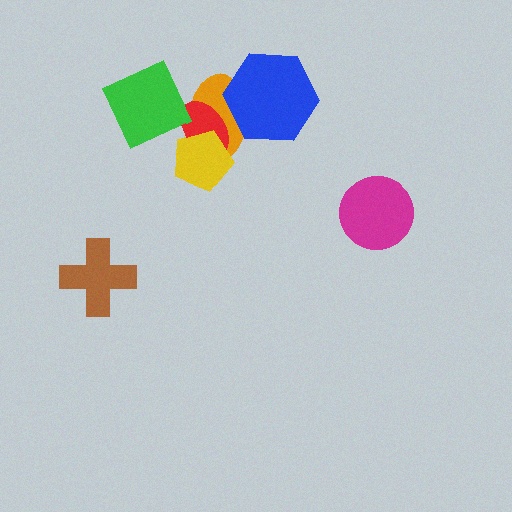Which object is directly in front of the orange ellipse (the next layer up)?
The blue hexagon is directly in front of the orange ellipse.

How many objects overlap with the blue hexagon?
1 object overlaps with the blue hexagon.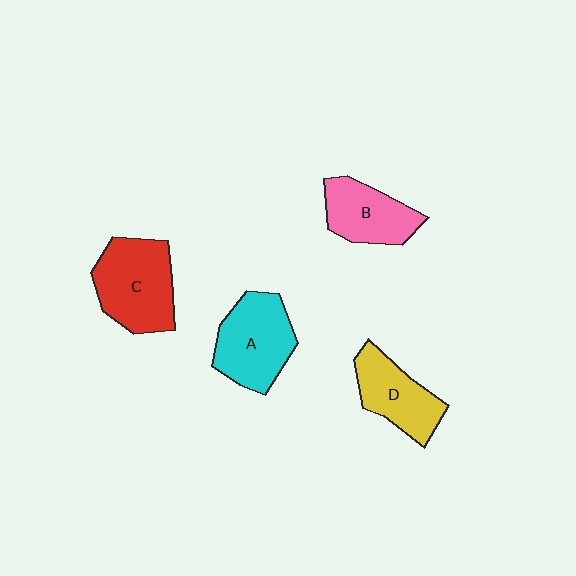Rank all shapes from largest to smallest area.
From largest to smallest: C (red), A (cyan), D (yellow), B (pink).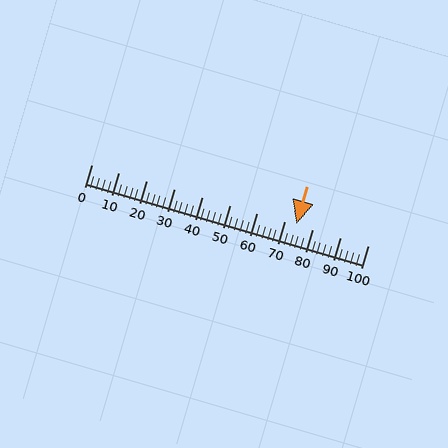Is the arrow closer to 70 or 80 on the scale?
The arrow is closer to 70.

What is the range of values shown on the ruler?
The ruler shows values from 0 to 100.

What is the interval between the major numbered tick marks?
The major tick marks are spaced 10 units apart.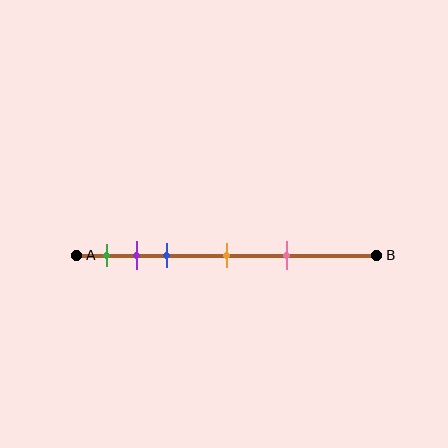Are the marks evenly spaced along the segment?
No, the marks are not evenly spaced.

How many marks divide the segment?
There are 5 marks dividing the segment.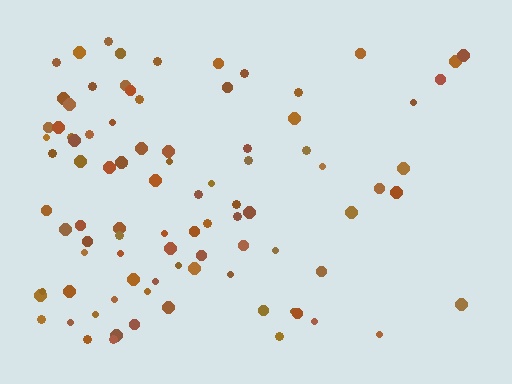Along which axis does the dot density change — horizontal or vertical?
Horizontal.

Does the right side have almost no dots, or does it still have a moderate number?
Still a moderate number, just noticeably fewer than the left.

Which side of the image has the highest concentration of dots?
The left.